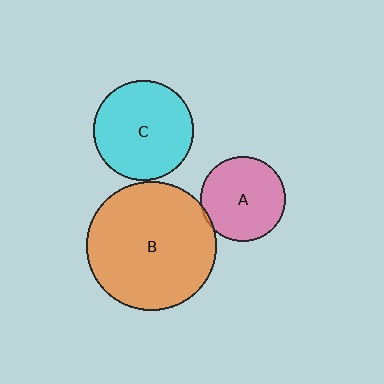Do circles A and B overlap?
Yes.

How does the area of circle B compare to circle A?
Approximately 2.3 times.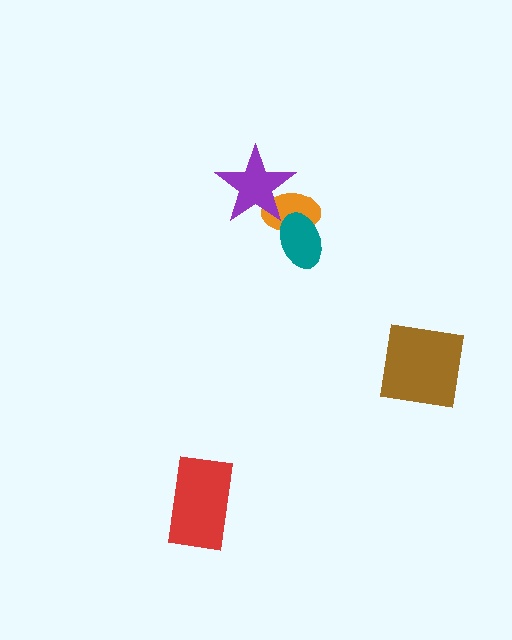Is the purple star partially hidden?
No, no other shape covers it.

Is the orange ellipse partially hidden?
Yes, it is partially covered by another shape.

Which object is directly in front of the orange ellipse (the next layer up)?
The teal ellipse is directly in front of the orange ellipse.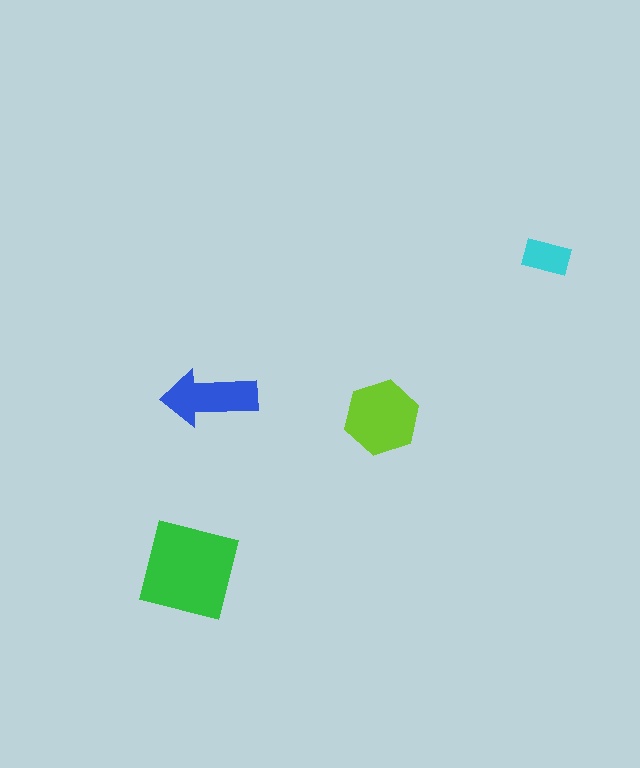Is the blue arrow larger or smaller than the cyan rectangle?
Larger.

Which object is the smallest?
The cyan rectangle.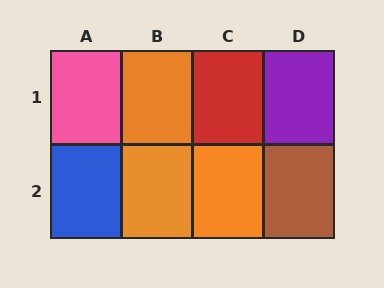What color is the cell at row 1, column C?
Red.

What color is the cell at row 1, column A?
Pink.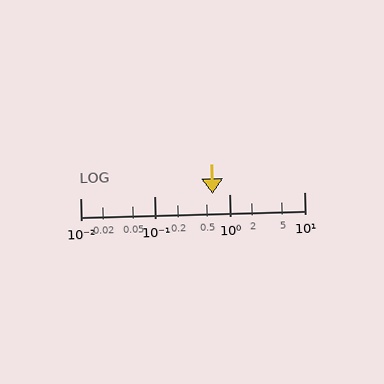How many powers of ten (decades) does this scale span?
The scale spans 3 decades, from 0.01 to 10.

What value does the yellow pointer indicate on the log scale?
The pointer indicates approximately 0.59.